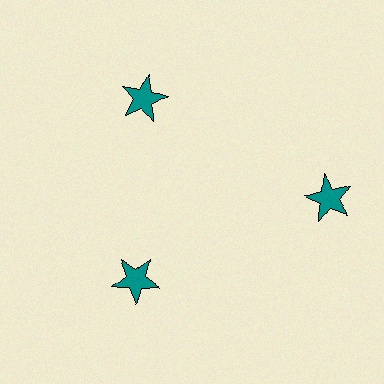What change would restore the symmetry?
The symmetry would be restored by moving it inward, back onto the ring so that all 3 stars sit at equal angles and equal distance from the center.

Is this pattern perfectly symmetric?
No. The 3 teal stars are arranged in a ring, but one element near the 3 o'clock position is pushed outward from the center, breaking the 3-fold rotational symmetry.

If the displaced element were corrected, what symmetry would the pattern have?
It would have 3-fold rotational symmetry — the pattern would map onto itself every 120 degrees.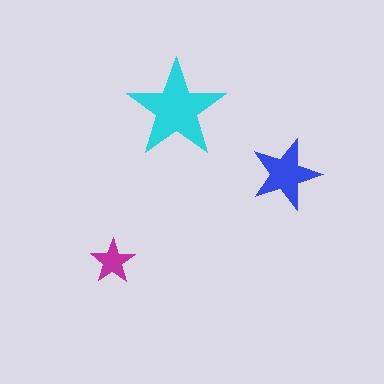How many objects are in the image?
There are 3 objects in the image.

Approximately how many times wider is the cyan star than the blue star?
About 1.5 times wider.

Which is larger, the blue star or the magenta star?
The blue one.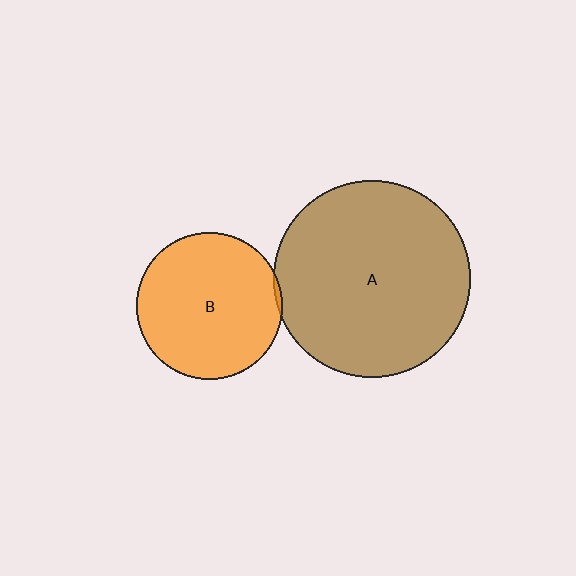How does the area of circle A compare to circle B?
Approximately 1.8 times.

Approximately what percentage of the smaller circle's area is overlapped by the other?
Approximately 5%.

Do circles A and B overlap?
Yes.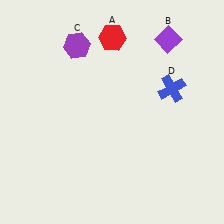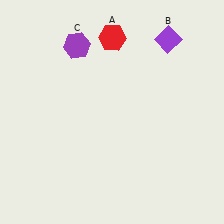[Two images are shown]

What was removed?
The blue cross (D) was removed in Image 2.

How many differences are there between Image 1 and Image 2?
There is 1 difference between the two images.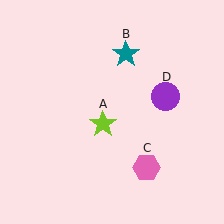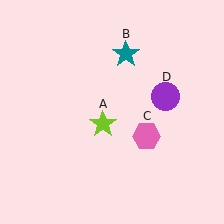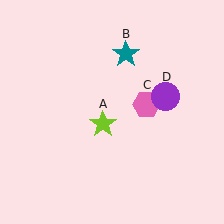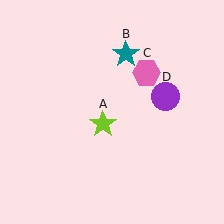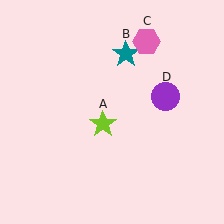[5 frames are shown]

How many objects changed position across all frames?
1 object changed position: pink hexagon (object C).